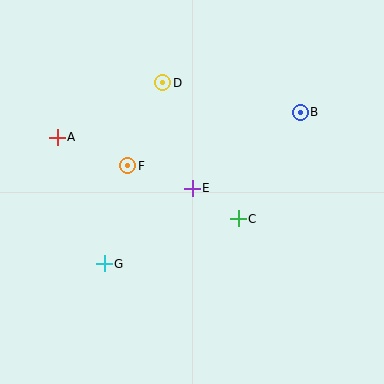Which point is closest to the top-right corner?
Point B is closest to the top-right corner.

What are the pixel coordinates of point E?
Point E is at (192, 188).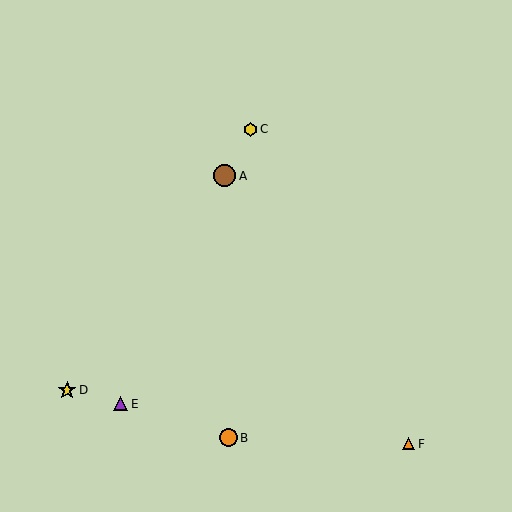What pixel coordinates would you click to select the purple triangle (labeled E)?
Click at (120, 404) to select the purple triangle E.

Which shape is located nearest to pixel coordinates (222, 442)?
The orange circle (labeled B) at (228, 438) is nearest to that location.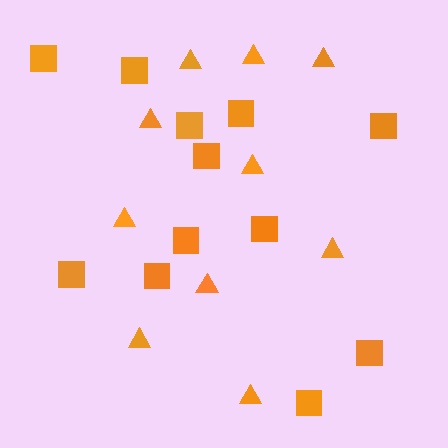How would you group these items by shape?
There are 2 groups: one group of triangles (10) and one group of squares (12).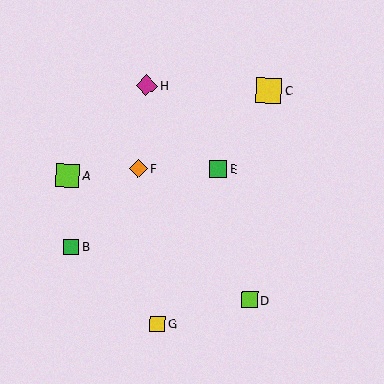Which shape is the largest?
The yellow square (labeled C) is the largest.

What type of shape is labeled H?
Shape H is a magenta diamond.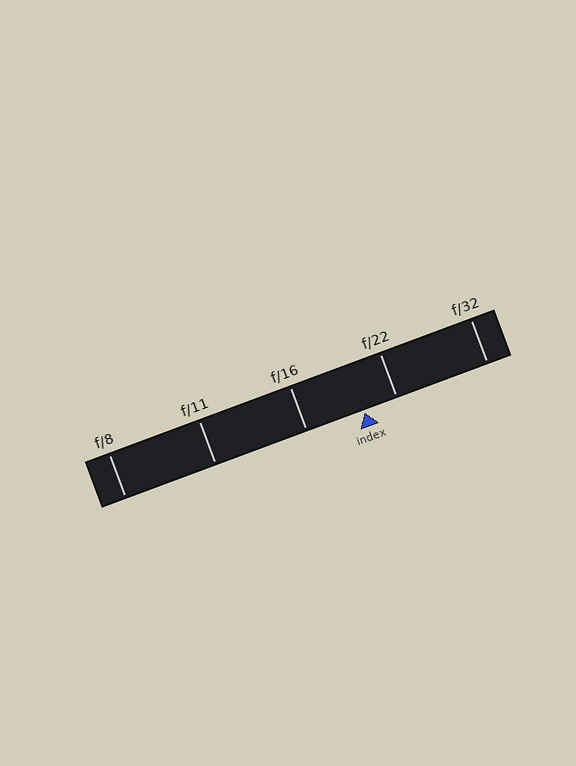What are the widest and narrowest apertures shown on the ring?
The widest aperture shown is f/8 and the narrowest is f/32.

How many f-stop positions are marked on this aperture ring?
There are 5 f-stop positions marked.